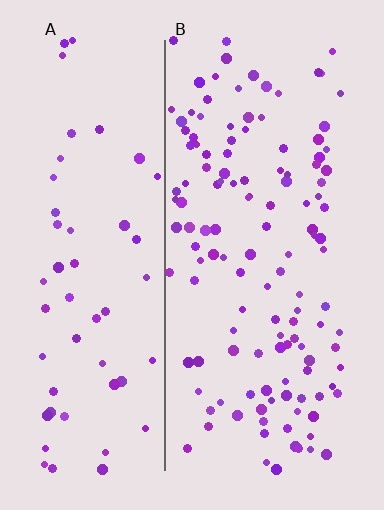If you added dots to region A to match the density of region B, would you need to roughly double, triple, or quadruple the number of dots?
Approximately double.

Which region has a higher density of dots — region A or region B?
B (the right).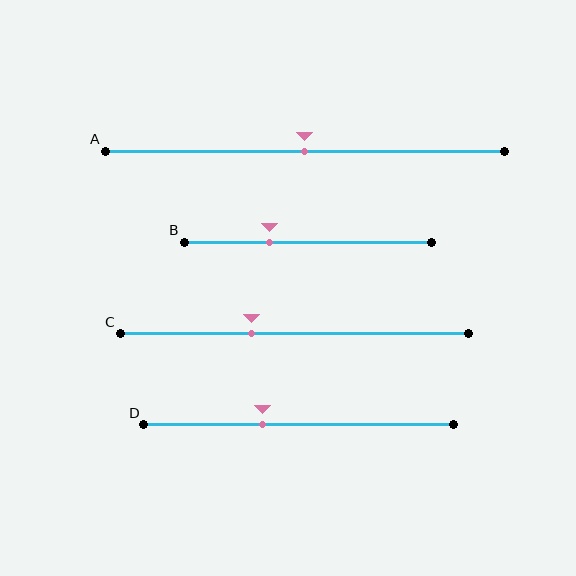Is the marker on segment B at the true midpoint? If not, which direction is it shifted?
No, the marker on segment B is shifted to the left by about 15% of the segment length.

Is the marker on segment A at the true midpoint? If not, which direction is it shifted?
Yes, the marker on segment A is at the true midpoint.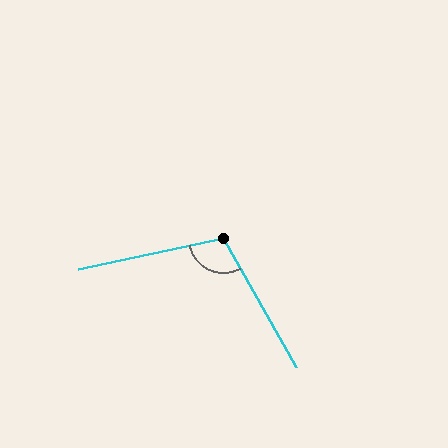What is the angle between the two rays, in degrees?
Approximately 108 degrees.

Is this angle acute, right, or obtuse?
It is obtuse.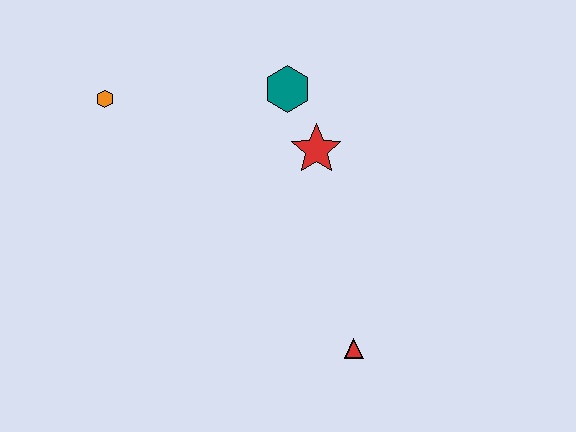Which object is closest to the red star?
The teal hexagon is closest to the red star.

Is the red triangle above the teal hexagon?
No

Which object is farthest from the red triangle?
The orange hexagon is farthest from the red triangle.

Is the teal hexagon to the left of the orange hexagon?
No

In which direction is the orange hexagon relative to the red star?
The orange hexagon is to the left of the red star.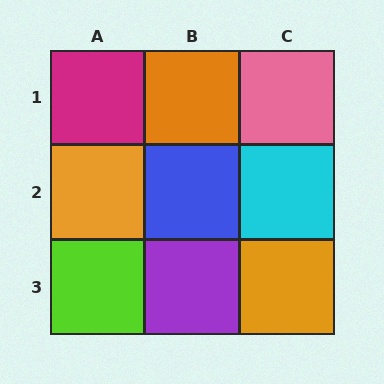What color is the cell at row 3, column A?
Lime.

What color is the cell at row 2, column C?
Cyan.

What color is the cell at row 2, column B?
Blue.